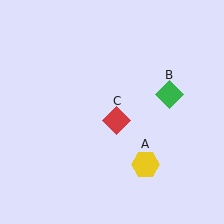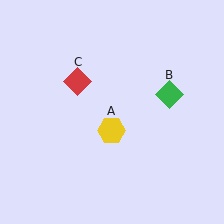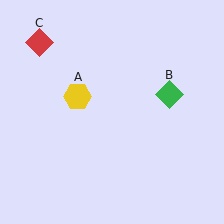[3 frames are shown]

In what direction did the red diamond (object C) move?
The red diamond (object C) moved up and to the left.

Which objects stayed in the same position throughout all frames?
Green diamond (object B) remained stationary.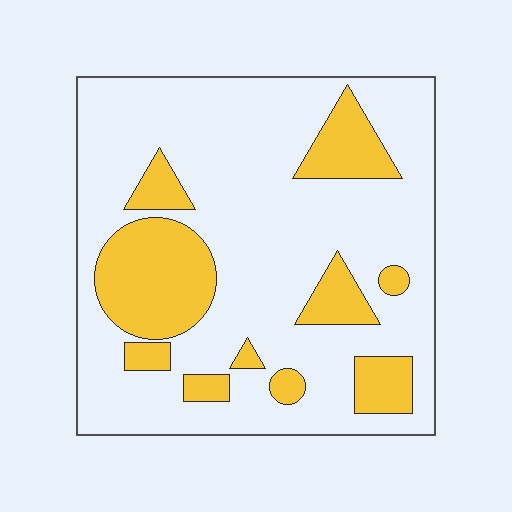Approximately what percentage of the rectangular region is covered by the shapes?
Approximately 25%.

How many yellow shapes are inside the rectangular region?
10.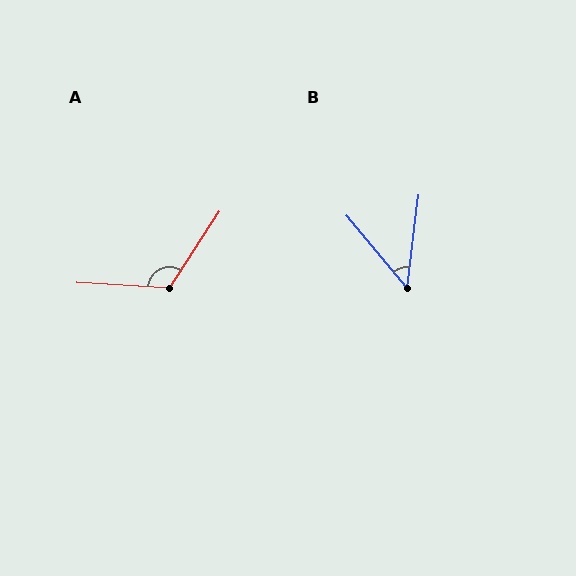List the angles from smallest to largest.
B (46°), A (120°).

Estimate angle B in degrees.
Approximately 46 degrees.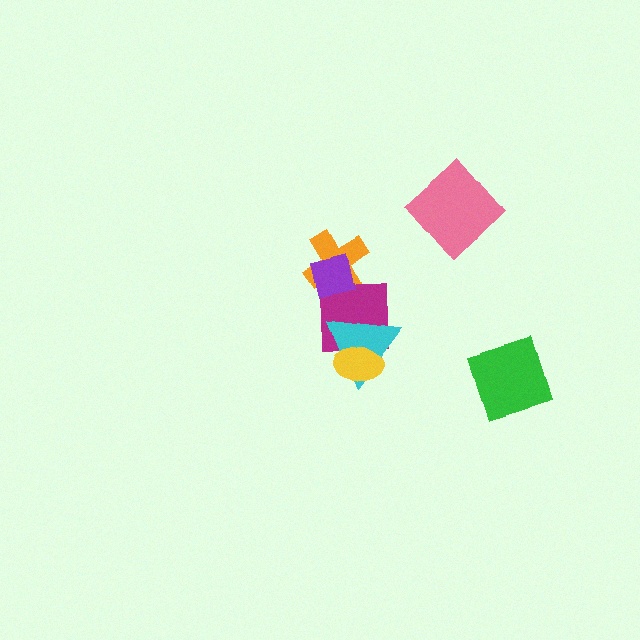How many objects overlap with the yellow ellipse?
2 objects overlap with the yellow ellipse.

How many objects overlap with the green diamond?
0 objects overlap with the green diamond.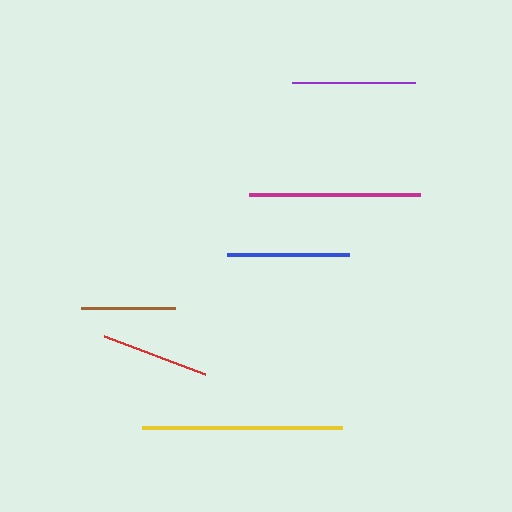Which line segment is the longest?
The yellow line is the longest at approximately 200 pixels.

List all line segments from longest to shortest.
From longest to shortest: yellow, magenta, purple, blue, red, brown.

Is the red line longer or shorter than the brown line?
The red line is longer than the brown line.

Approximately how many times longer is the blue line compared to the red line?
The blue line is approximately 1.1 times the length of the red line.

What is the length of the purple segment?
The purple segment is approximately 122 pixels long.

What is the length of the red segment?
The red segment is approximately 108 pixels long.